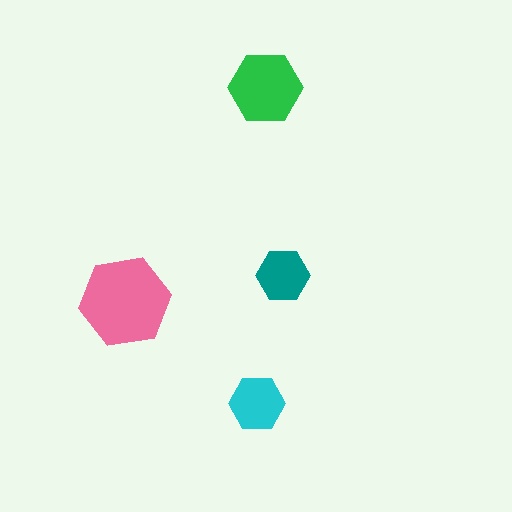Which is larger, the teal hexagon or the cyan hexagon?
The cyan one.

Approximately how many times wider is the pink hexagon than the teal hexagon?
About 1.5 times wider.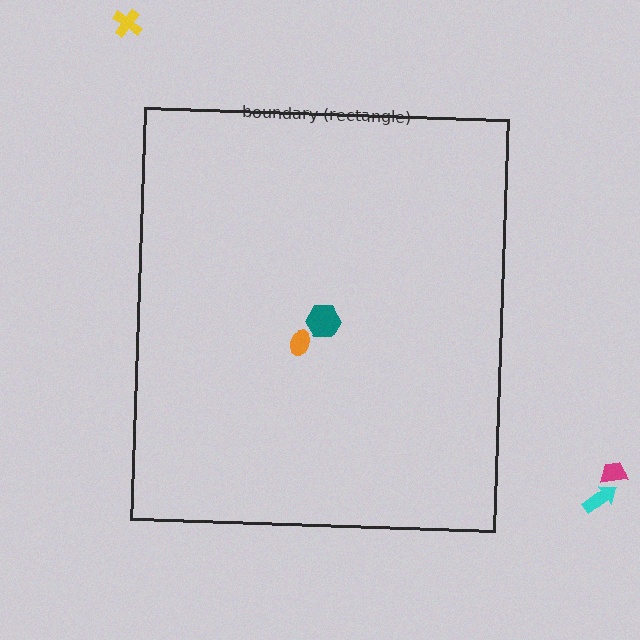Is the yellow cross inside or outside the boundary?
Outside.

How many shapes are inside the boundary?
2 inside, 3 outside.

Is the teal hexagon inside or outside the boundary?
Inside.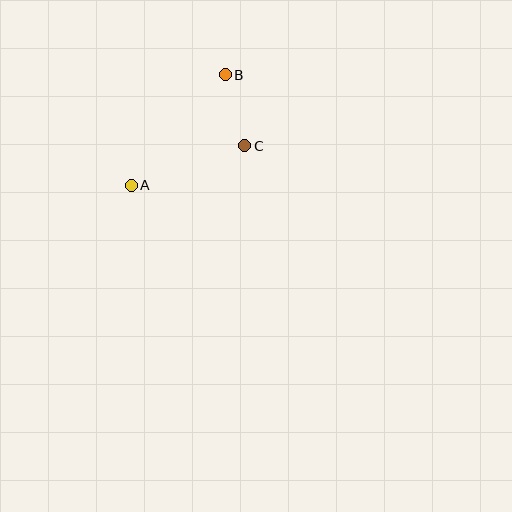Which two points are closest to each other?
Points B and C are closest to each other.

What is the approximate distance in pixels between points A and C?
The distance between A and C is approximately 120 pixels.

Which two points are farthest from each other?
Points A and B are farthest from each other.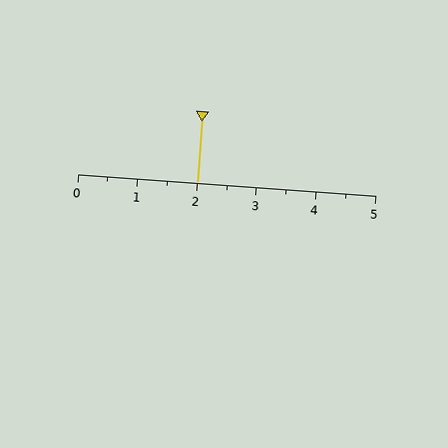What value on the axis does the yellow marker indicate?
The marker indicates approximately 2.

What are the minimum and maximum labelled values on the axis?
The axis runs from 0 to 5.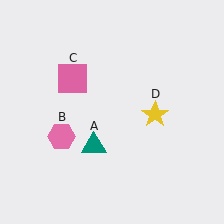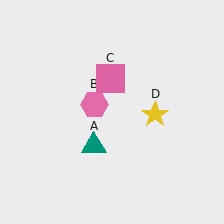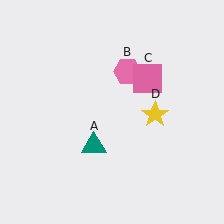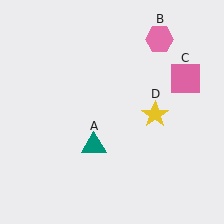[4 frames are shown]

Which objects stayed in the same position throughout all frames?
Teal triangle (object A) and yellow star (object D) remained stationary.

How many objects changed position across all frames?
2 objects changed position: pink hexagon (object B), pink square (object C).